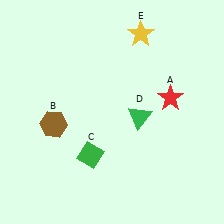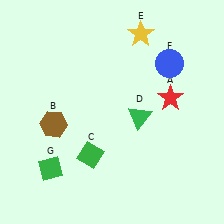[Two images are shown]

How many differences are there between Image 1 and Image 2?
There are 2 differences between the two images.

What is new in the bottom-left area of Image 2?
A green diamond (G) was added in the bottom-left area of Image 2.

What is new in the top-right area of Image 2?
A blue circle (F) was added in the top-right area of Image 2.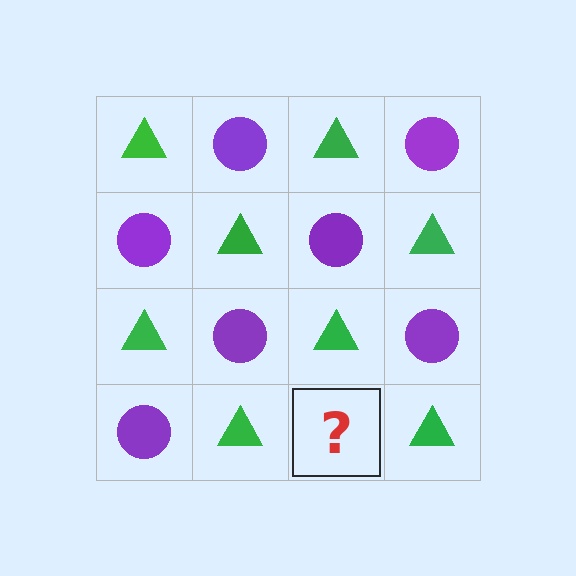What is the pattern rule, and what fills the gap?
The rule is that it alternates green triangle and purple circle in a checkerboard pattern. The gap should be filled with a purple circle.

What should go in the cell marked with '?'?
The missing cell should contain a purple circle.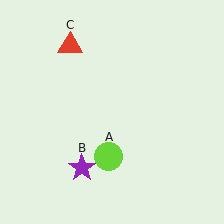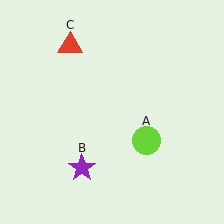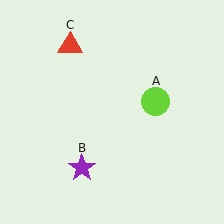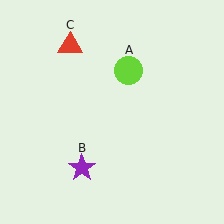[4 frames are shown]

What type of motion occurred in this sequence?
The lime circle (object A) rotated counterclockwise around the center of the scene.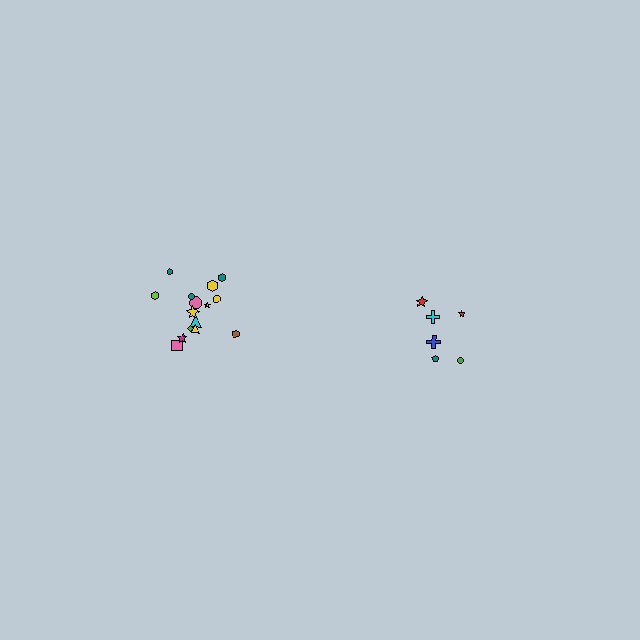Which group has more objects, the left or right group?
The left group.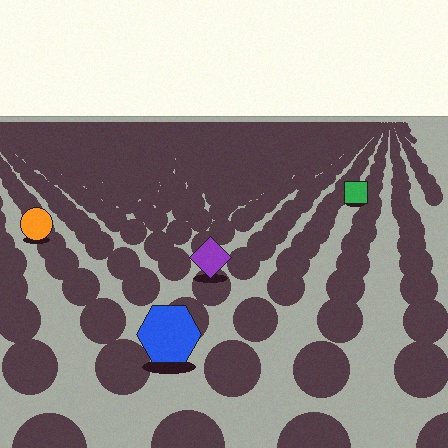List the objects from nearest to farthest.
From nearest to farthest: the blue hexagon, the purple diamond, the orange circle, the green square.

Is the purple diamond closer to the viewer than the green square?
Yes. The purple diamond is closer — you can tell from the texture gradient: the ground texture is coarser near it.